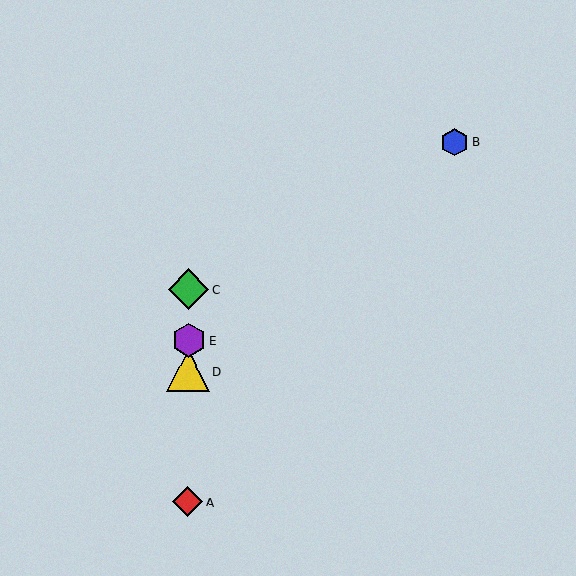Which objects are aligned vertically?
Objects A, C, D, E are aligned vertically.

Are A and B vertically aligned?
No, A is at x≈187 and B is at x≈455.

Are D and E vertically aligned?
Yes, both are at x≈188.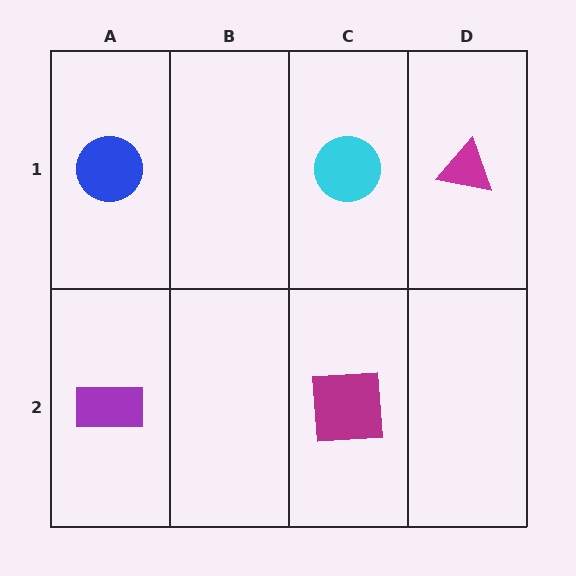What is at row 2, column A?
A purple rectangle.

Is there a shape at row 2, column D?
No, that cell is empty.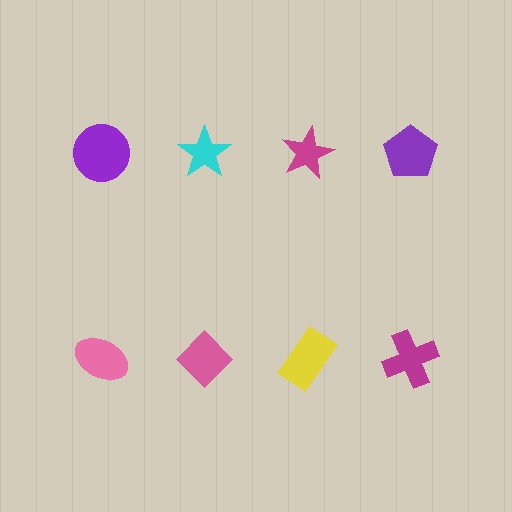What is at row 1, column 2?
A cyan star.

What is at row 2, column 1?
A pink ellipse.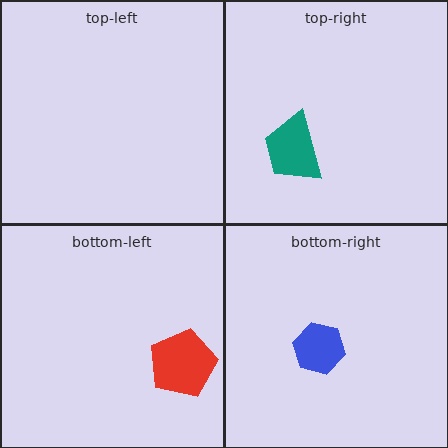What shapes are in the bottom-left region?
The red pentagon.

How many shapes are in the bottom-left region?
1.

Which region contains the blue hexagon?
The bottom-right region.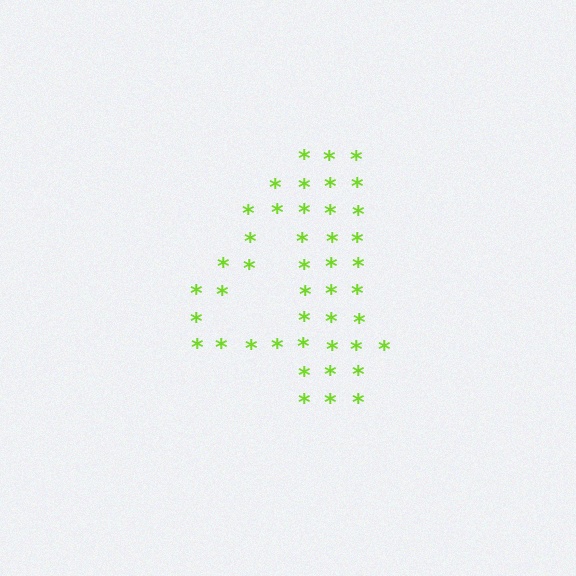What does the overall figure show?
The overall figure shows the digit 4.